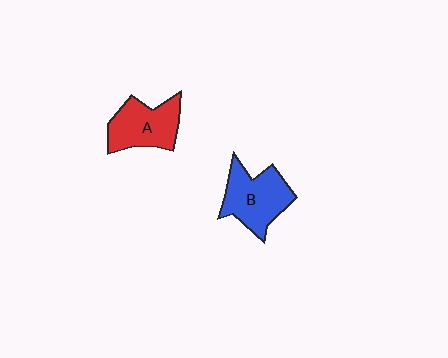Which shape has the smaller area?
Shape A (red).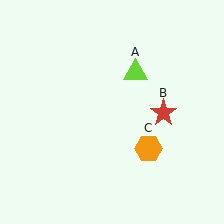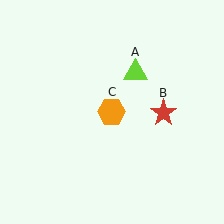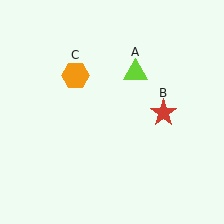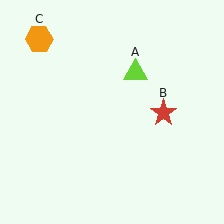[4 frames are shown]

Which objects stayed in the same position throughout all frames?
Lime triangle (object A) and red star (object B) remained stationary.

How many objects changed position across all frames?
1 object changed position: orange hexagon (object C).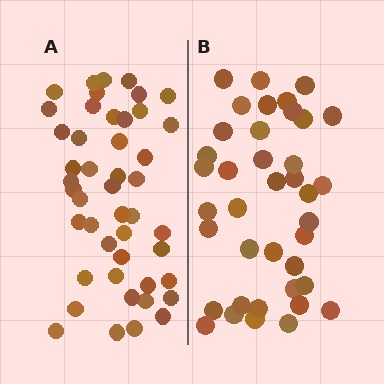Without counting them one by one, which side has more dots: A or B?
Region A (the left region) has more dots.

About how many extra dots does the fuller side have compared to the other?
Region A has roughly 8 or so more dots than region B.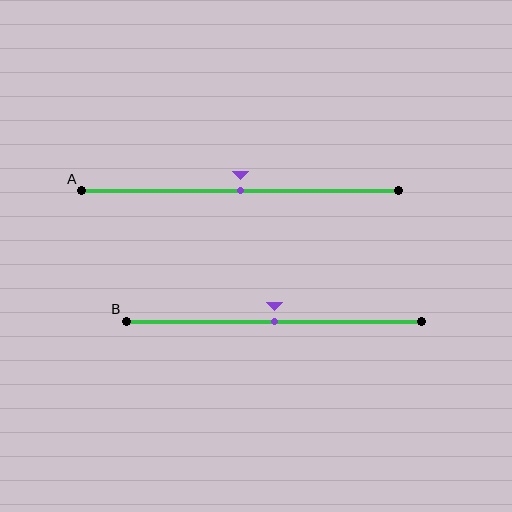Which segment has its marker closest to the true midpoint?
Segment A has its marker closest to the true midpoint.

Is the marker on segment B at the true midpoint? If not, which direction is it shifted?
Yes, the marker on segment B is at the true midpoint.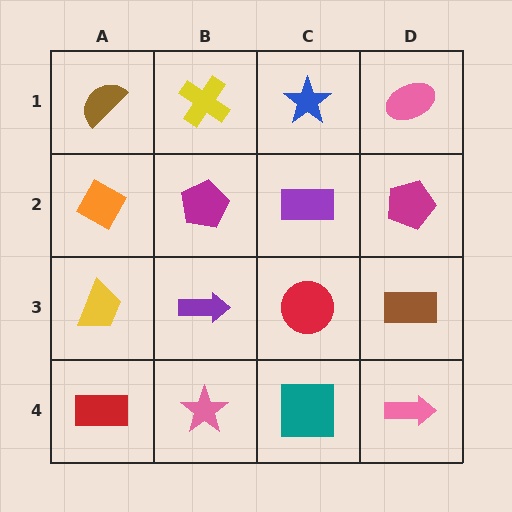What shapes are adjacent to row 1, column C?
A purple rectangle (row 2, column C), a yellow cross (row 1, column B), a pink ellipse (row 1, column D).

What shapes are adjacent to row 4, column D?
A brown rectangle (row 3, column D), a teal square (row 4, column C).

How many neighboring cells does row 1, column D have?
2.